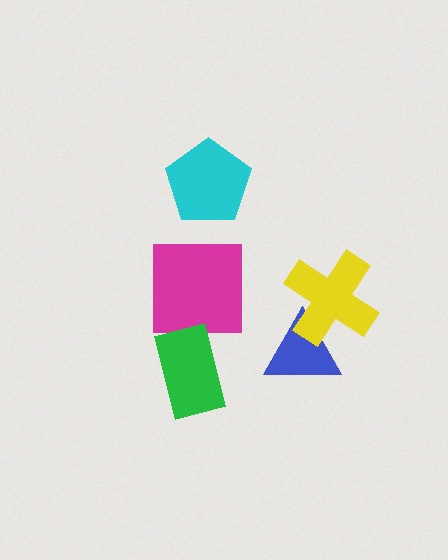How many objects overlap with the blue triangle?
1 object overlaps with the blue triangle.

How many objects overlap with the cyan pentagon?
0 objects overlap with the cyan pentagon.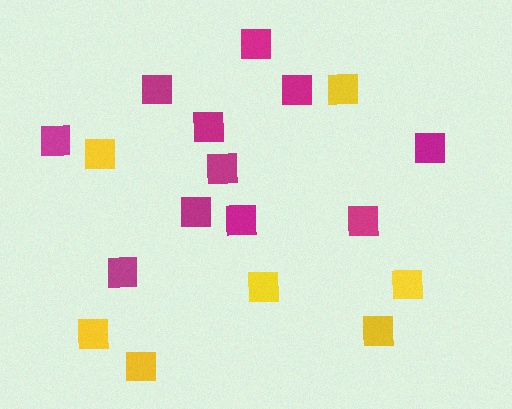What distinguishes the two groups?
There are 2 groups: one group of yellow squares (7) and one group of magenta squares (11).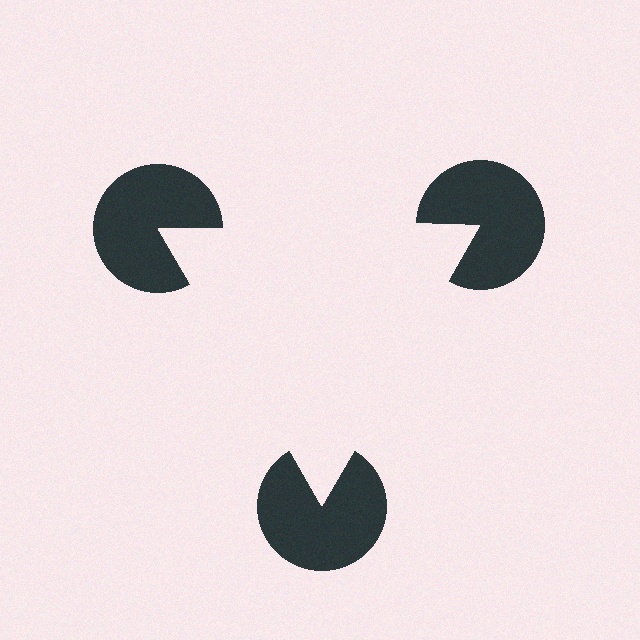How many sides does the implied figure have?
3 sides.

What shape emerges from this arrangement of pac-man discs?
An illusory triangle — its edges are inferred from the aligned wedge cuts in the pac-man discs, not physically drawn.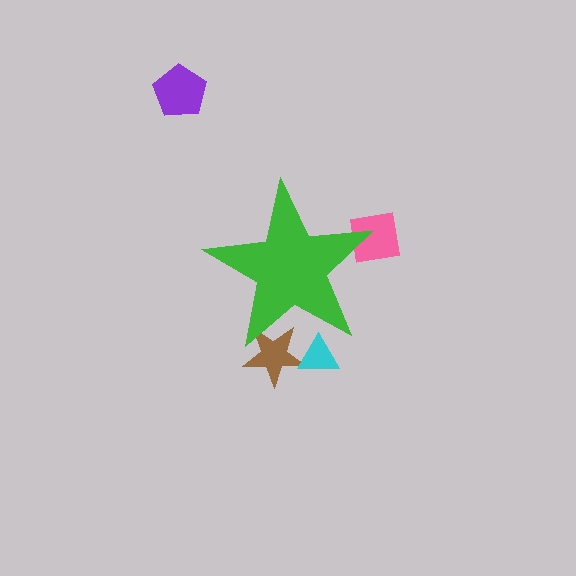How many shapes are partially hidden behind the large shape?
3 shapes are partially hidden.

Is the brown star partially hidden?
Yes, the brown star is partially hidden behind the green star.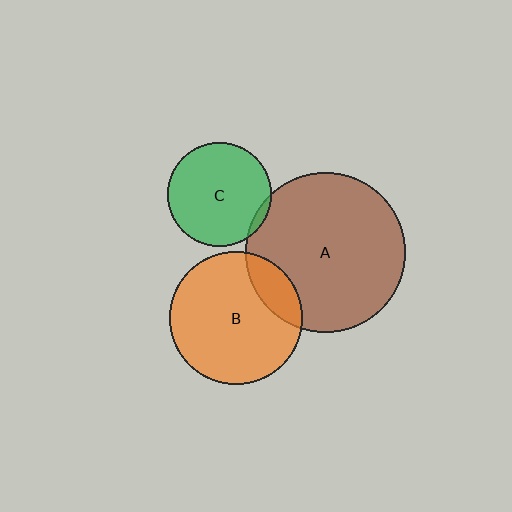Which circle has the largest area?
Circle A (brown).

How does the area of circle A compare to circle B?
Approximately 1.5 times.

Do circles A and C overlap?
Yes.